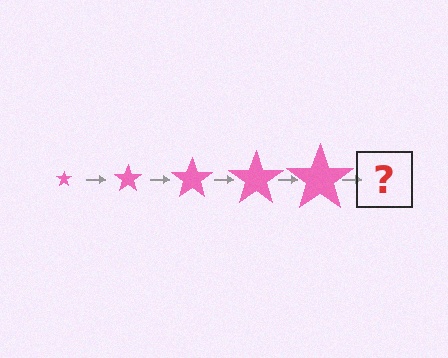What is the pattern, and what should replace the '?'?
The pattern is that the star gets progressively larger each step. The '?' should be a pink star, larger than the previous one.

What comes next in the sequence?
The next element should be a pink star, larger than the previous one.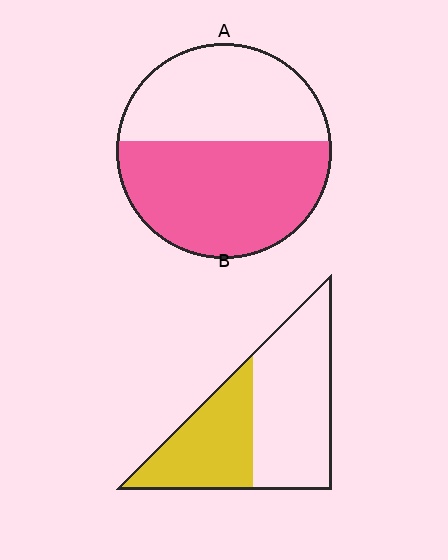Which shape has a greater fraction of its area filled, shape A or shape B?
Shape A.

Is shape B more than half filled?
No.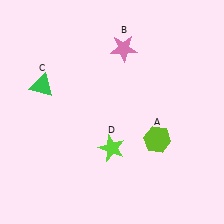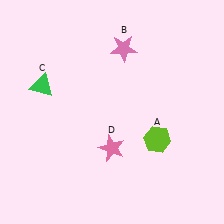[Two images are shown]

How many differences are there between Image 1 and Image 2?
There is 1 difference between the two images.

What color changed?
The star (D) changed from lime in Image 1 to pink in Image 2.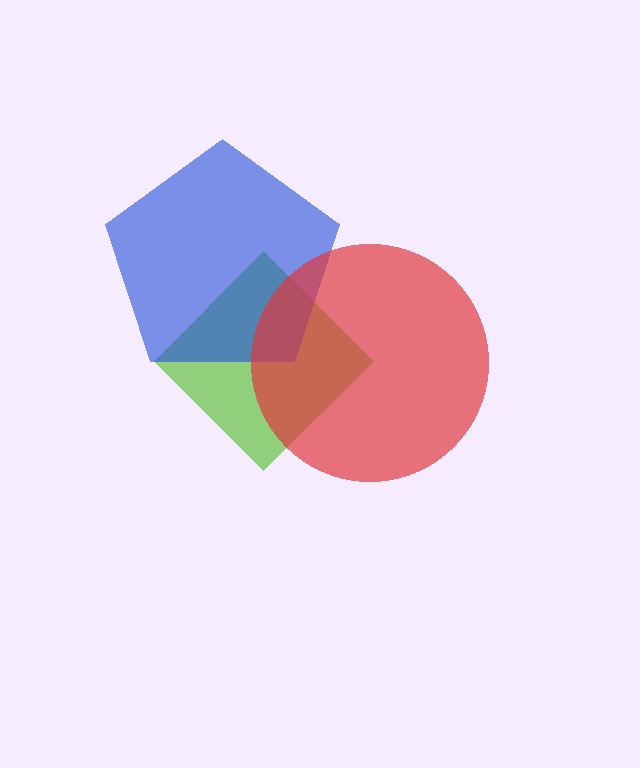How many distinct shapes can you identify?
There are 3 distinct shapes: a lime diamond, a blue pentagon, a red circle.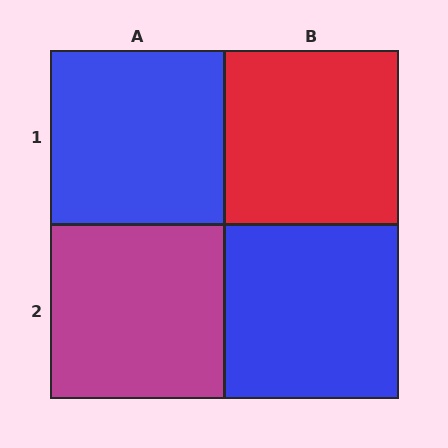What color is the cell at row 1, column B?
Red.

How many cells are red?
1 cell is red.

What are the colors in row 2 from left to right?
Magenta, blue.